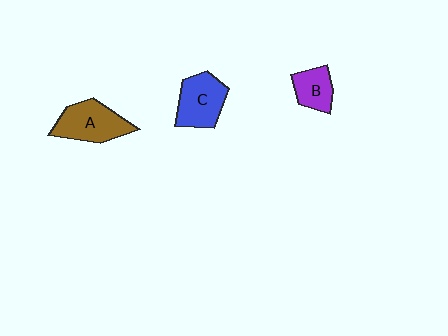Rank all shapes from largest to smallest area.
From largest to smallest: A (brown), C (blue), B (purple).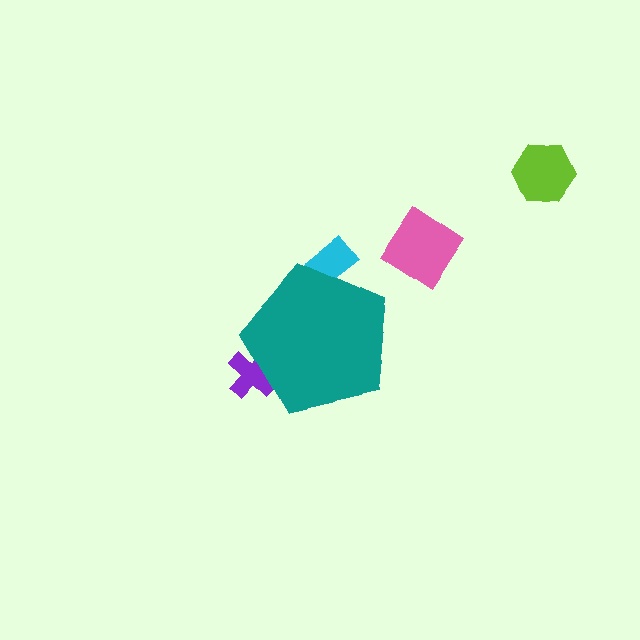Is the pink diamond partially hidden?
No, the pink diamond is fully visible.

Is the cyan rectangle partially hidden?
Yes, the cyan rectangle is partially hidden behind the teal pentagon.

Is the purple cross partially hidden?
Yes, the purple cross is partially hidden behind the teal pentagon.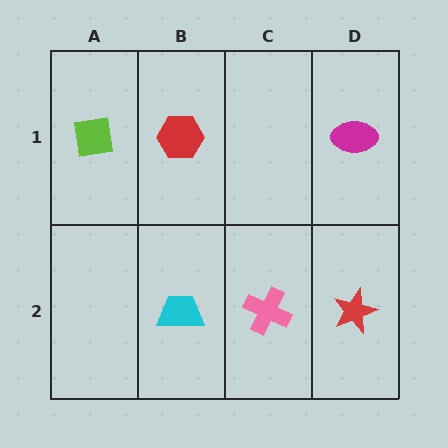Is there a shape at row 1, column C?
No, that cell is empty.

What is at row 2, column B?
A cyan trapezoid.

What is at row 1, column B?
A red hexagon.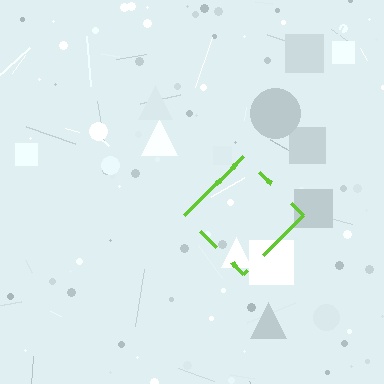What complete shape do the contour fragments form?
The contour fragments form a diamond.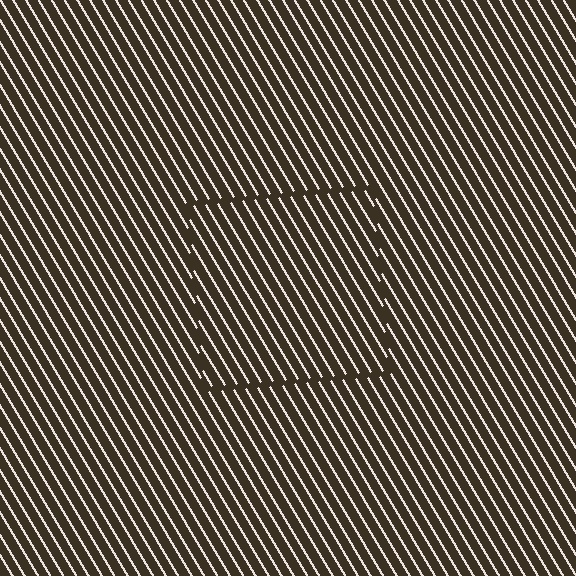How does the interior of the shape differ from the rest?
The interior of the shape contains the same grating, shifted by half a period — the contour is defined by the phase discontinuity where line-ends from the inner and outer gratings abut.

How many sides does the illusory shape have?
4 sides — the line-ends trace a square.